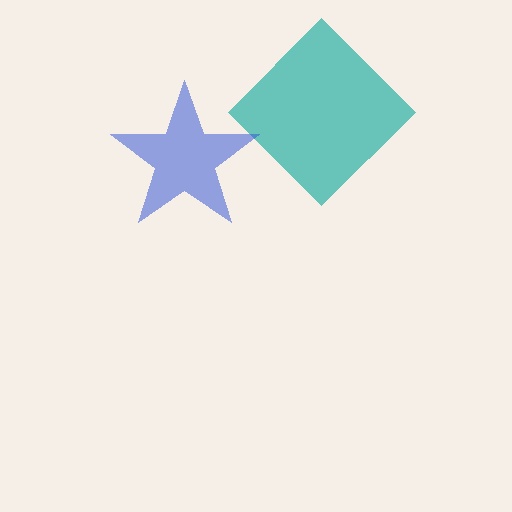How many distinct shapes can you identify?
There are 2 distinct shapes: a teal diamond, a blue star.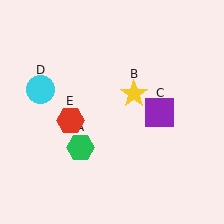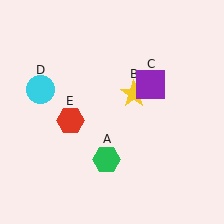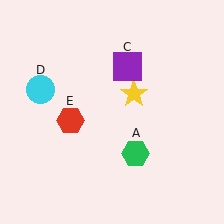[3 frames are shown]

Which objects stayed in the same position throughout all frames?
Yellow star (object B) and cyan circle (object D) and red hexagon (object E) remained stationary.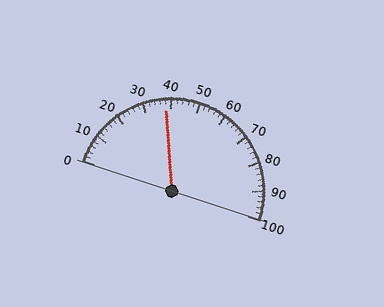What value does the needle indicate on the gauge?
The needle indicates approximately 38.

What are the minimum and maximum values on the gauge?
The gauge ranges from 0 to 100.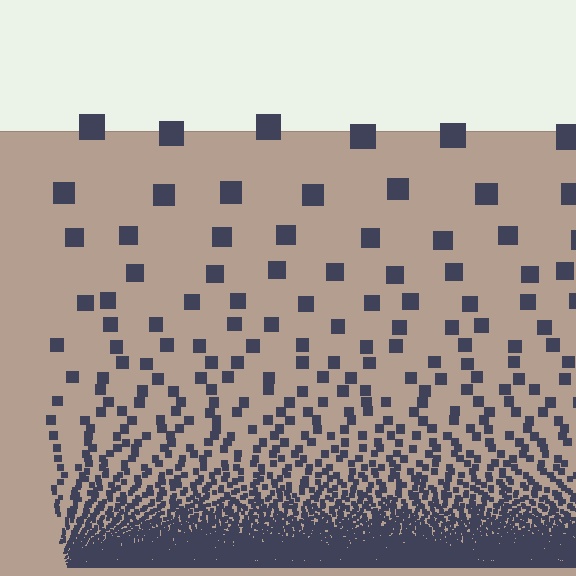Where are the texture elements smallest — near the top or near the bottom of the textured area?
Near the bottom.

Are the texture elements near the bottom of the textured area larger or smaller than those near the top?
Smaller. The gradient is inverted — elements near the bottom are smaller and denser.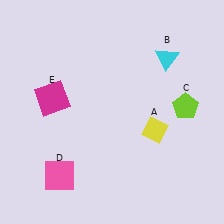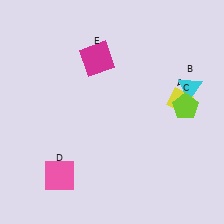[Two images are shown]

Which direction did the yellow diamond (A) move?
The yellow diamond (A) moved up.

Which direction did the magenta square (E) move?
The magenta square (E) moved right.